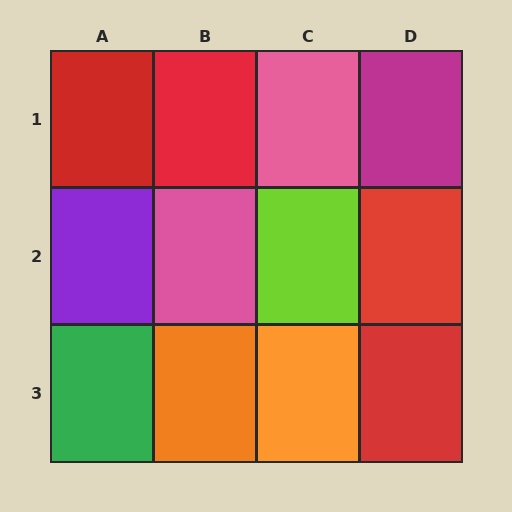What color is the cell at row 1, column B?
Red.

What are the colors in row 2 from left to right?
Purple, pink, lime, red.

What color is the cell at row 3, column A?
Green.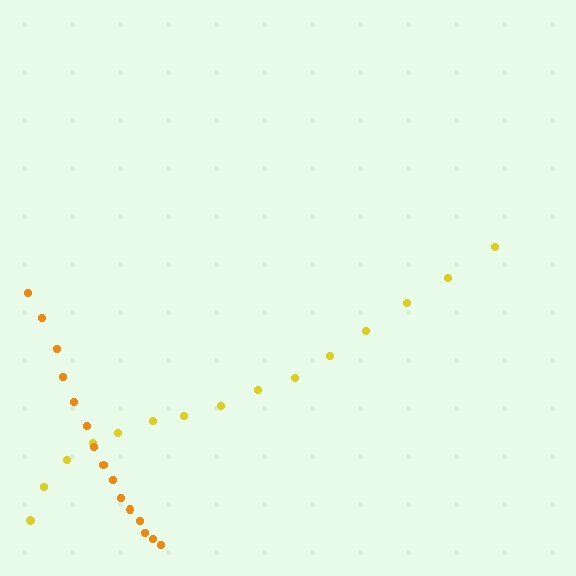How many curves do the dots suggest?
There are 2 distinct paths.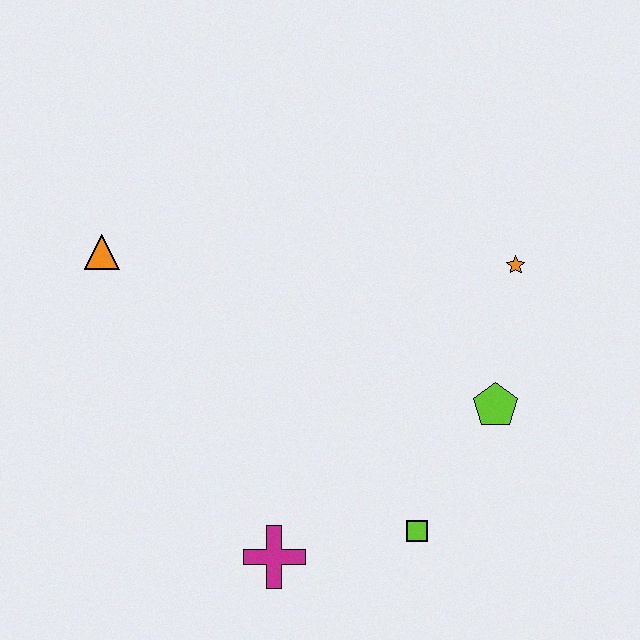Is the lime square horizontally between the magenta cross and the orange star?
Yes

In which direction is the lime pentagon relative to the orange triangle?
The lime pentagon is to the right of the orange triangle.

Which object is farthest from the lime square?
The orange triangle is farthest from the lime square.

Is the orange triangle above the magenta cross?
Yes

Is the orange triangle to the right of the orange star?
No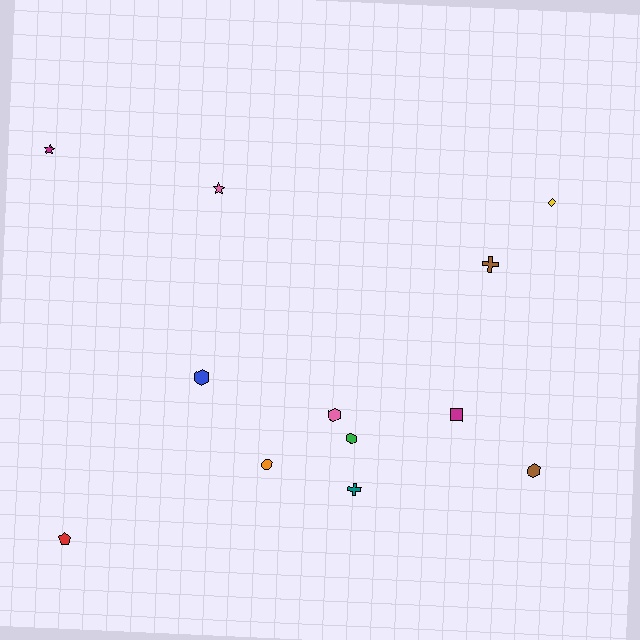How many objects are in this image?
There are 12 objects.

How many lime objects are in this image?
There are no lime objects.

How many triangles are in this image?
There are no triangles.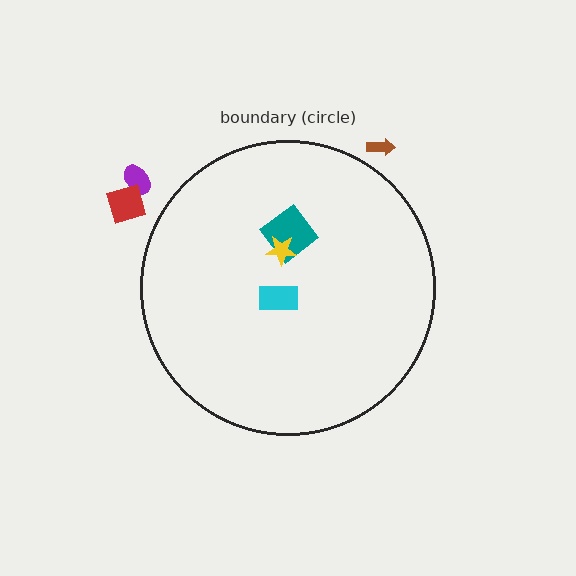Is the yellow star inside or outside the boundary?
Inside.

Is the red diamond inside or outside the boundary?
Outside.